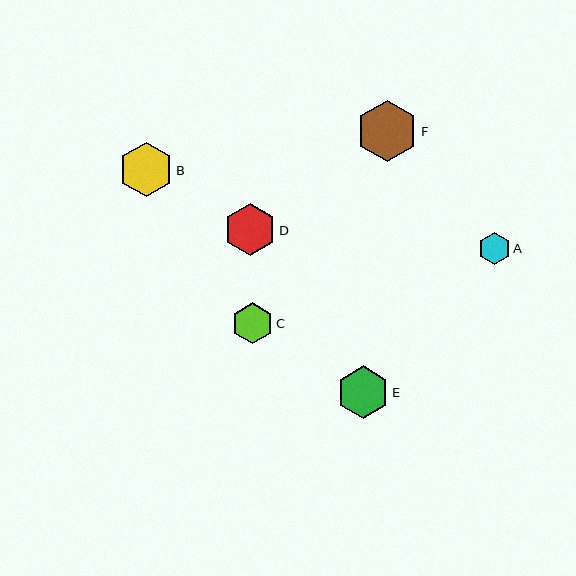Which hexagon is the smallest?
Hexagon A is the smallest with a size of approximately 31 pixels.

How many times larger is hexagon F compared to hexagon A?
Hexagon F is approximately 1.9 times the size of hexagon A.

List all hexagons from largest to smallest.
From largest to smallest: F, B, D, E, C, A.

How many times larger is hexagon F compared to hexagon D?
Hexagon F is approximately 1.2 times the size of hexagon D.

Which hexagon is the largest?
Hexagon F is the largest with a size of approximately 61 pixels.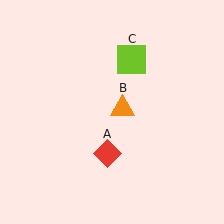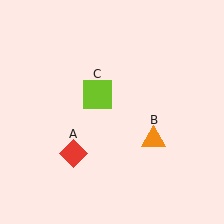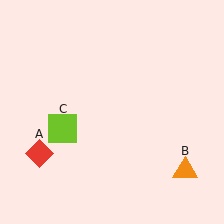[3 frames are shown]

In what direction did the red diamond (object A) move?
The red diamond (object A) moved left.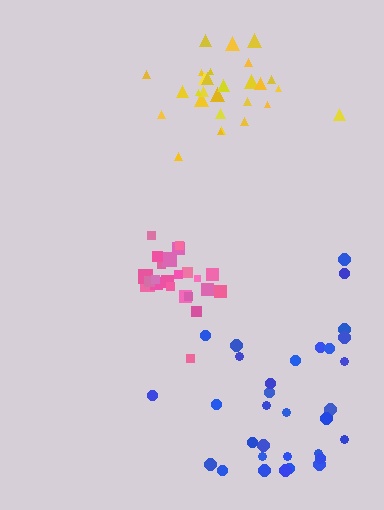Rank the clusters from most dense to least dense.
pink, yellow, blue.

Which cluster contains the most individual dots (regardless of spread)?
Blue (33).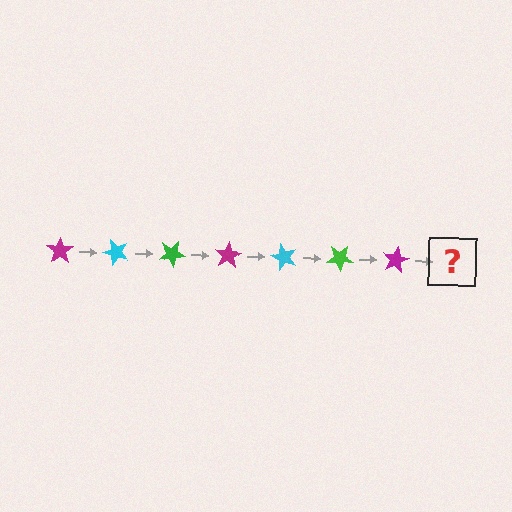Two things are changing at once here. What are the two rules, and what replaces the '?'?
The two rules are that it rotates 50 degrees each step and the color cycles through magenta, cyan, and green. The '?' should be a cyan star, rotated 350 degrees from the start.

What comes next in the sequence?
The next element should be a cyan star, rotated 350 degrees from the start.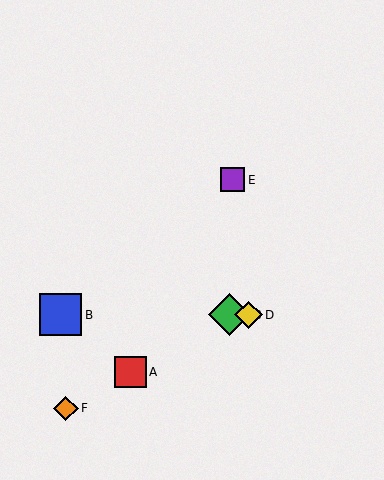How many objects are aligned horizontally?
3 objects (B, C, D) are aligned horizontally.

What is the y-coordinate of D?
Object D is at y≈315.